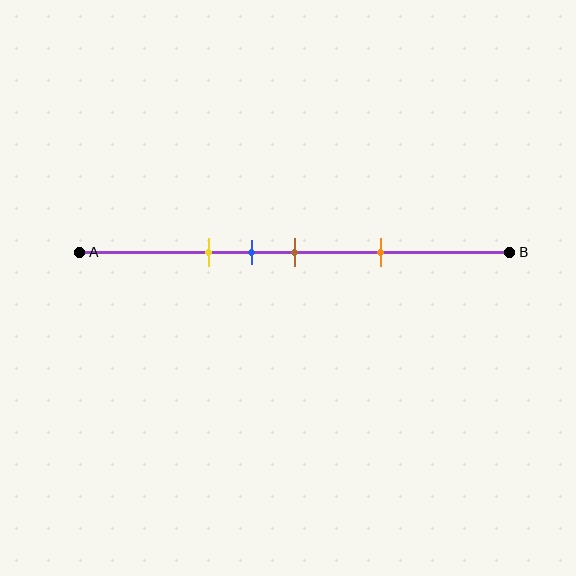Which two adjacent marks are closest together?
The blue and brown marks are the closest adjacent pair.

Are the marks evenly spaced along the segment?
No, the marks are not evenly spaced.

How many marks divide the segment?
There are 4 marks dividing the segment.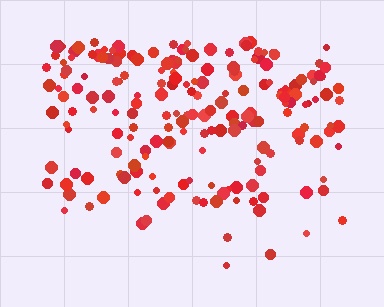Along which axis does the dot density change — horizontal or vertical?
Vertical.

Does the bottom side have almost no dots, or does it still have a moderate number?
Still a moderate number, just noticeably fewer than the top.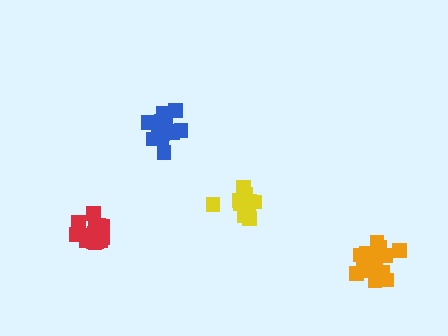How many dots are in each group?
Group 1: 15 dots, Group 2: 12 dots, Group 3: 13 dots, Group 4: 15 dots (55 total).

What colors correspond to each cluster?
The clusters are colored: red, yellow, blue, orange.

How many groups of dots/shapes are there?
There are 4 groups.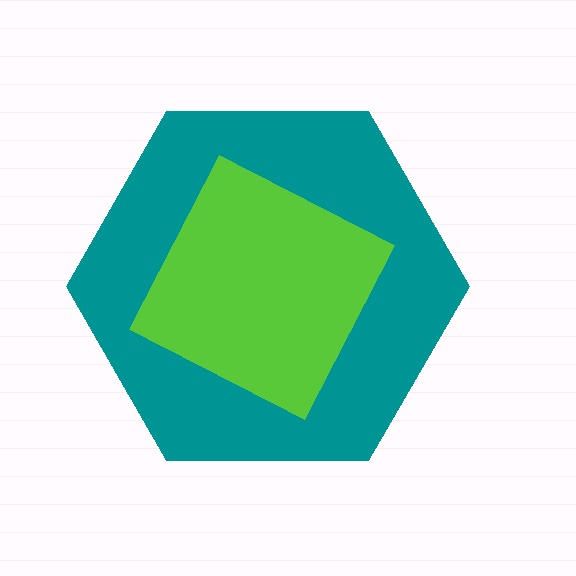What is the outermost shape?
The teal hexagon.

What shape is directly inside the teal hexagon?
The lime diamond.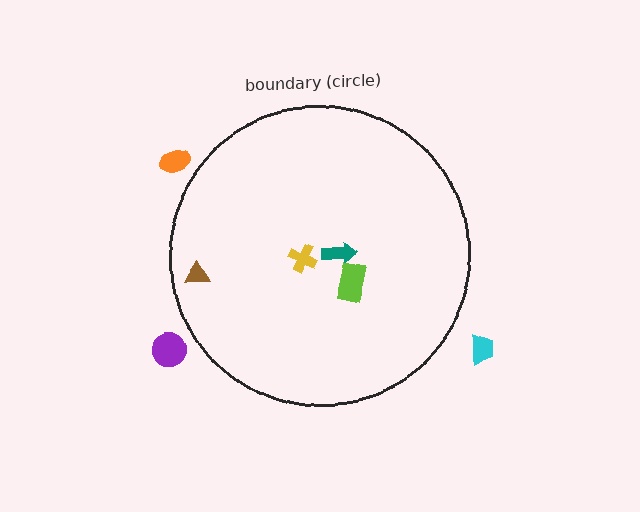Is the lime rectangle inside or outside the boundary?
Inside.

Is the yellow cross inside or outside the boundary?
Inside.